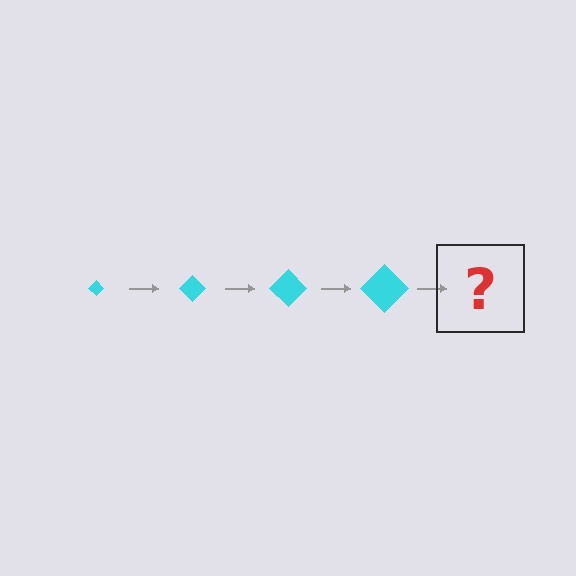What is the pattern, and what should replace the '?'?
The pattern is that the diamond gets progressively larger each step. The '?' should be a cyan diamond, larger than the previous one.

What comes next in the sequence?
The next element should be a cyan diamond, larger than the previous one.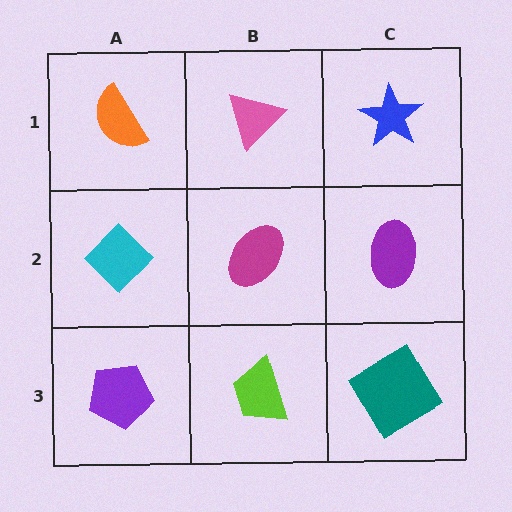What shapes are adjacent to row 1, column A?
A cyan diamond (row 2, column A), a pink triangle (row 1, column B).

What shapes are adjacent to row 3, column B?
A magenta ellipse (row 2, column B), a purple pentagon (row 3, column A), a teal diamond (row 3, column C).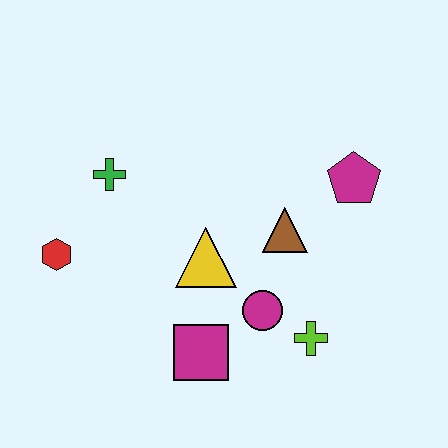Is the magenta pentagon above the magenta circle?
Yes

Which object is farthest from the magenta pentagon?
The red hexagon is farthest from the magenta pentagon.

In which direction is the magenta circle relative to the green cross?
The magenta circle is to the right of the green cross.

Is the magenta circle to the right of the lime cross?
No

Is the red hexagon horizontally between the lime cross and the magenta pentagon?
No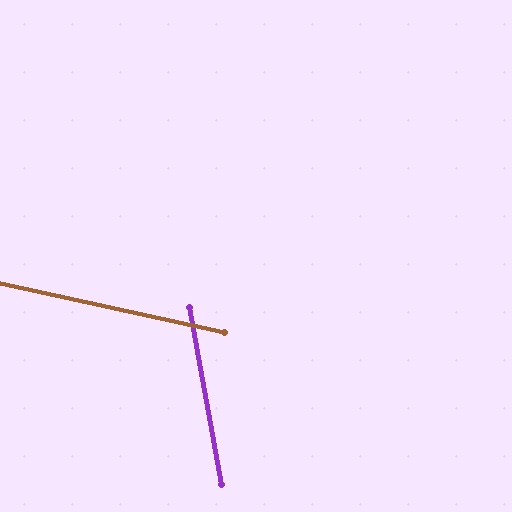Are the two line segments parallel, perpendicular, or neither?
Neither parallel nor perpendicular — they differ by about 67°.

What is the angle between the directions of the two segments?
Approximately 67 degrees.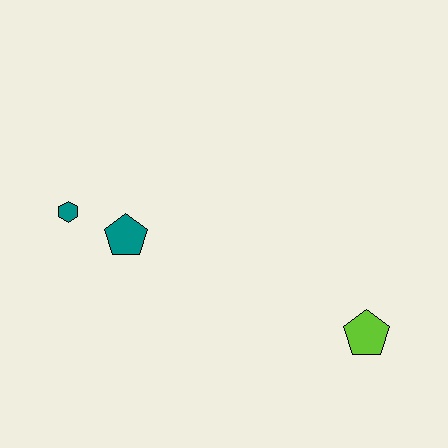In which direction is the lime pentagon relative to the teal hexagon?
The lime pentagon is to the right of the teal hexagon.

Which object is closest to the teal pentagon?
The teal hexagon is closest to the teal pentagon.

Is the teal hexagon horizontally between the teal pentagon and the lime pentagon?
No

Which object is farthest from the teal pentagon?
The lime pentagon is farthest from the teal pentagon.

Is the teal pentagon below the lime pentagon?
No